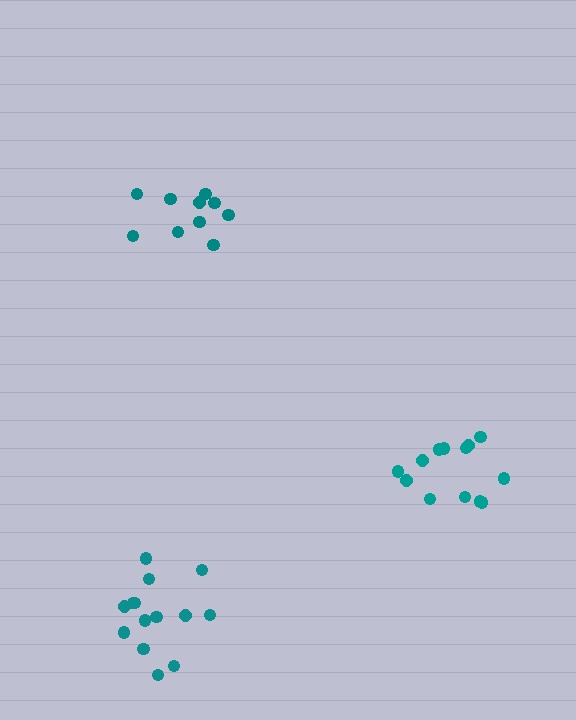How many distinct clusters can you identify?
There are 3 distinct clusters.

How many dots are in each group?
Group 1: 10 dots, Group 2: 14 dots, Group 3: 13 dots (37 total).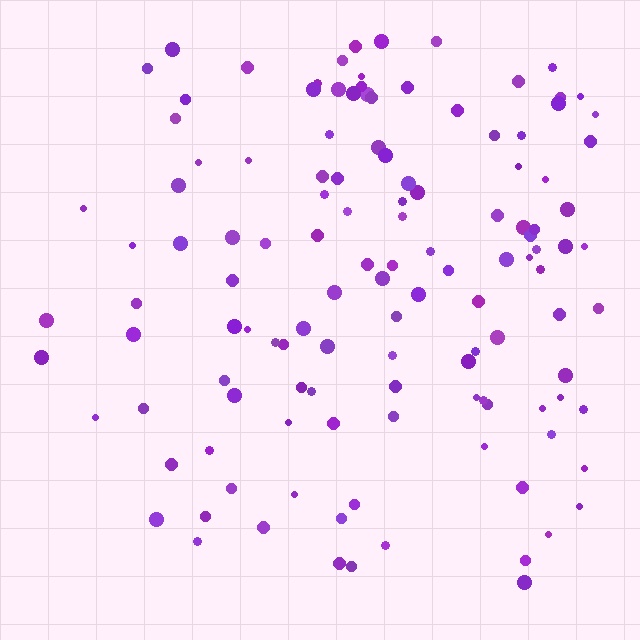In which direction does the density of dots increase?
From left to right, with the right side densest.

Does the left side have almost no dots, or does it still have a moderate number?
Still a moderate number, just noticeably fewer than the right.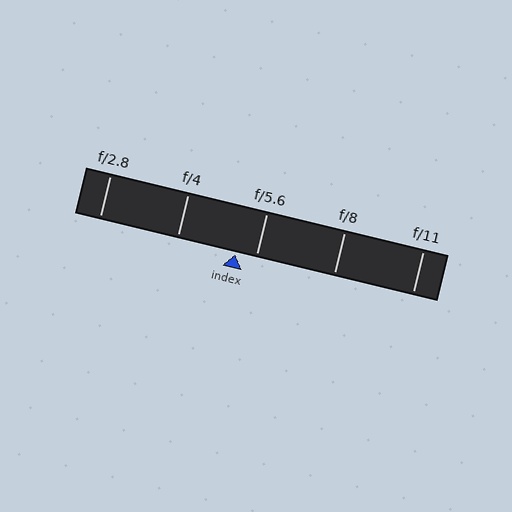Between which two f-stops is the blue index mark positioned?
The index mark is between f/4 and f/5.6.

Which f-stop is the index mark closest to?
The index mark is closest to f/5.6.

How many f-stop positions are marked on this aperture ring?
There are 5 f-stop positions marked.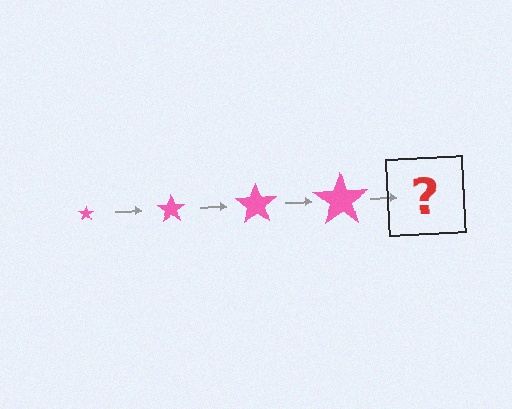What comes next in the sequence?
The next element should be a pink star, larger than the previous one.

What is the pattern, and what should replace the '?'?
The pattern is that the star gets progressively larger each step. The '?' should be a pink star, larger than the previous one.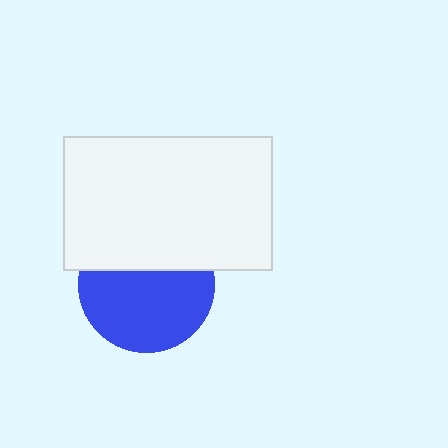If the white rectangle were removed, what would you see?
You would see the complete blue circle.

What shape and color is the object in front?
The object in front is a white rectangle.